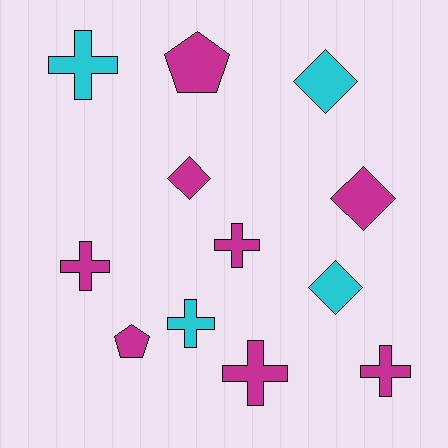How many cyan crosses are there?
There are 2 cyan crosses.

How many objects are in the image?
There are 12 objects.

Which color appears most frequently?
Magenta, with 8 objects.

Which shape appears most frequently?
Cross, with 6 objects.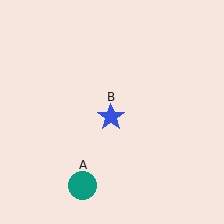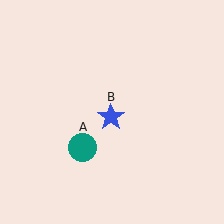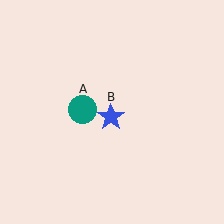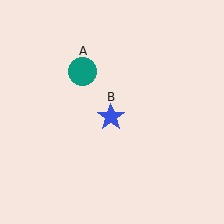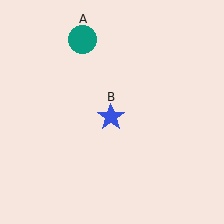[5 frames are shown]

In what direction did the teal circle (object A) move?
The teal circle (object A) moved up.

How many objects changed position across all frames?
1 object changed position: teal circle (object A).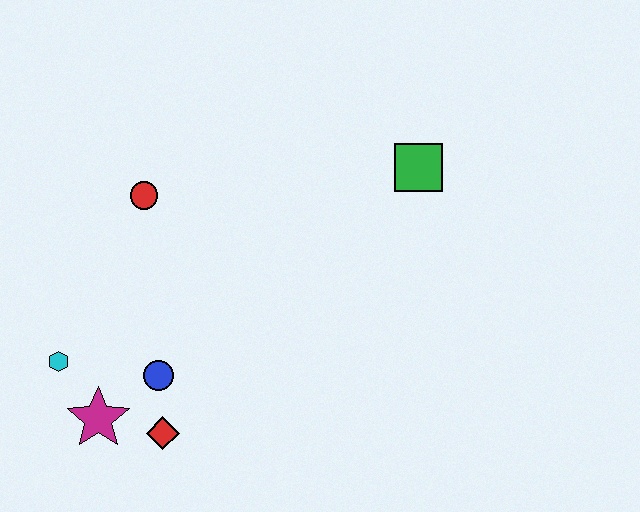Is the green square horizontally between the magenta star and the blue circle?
No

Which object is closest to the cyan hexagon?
The magenta star is closest to the cyan hexagon.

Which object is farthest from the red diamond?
The green square is farthest from the red diamond.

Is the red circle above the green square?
No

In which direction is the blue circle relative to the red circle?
The blue circle is below the red circle.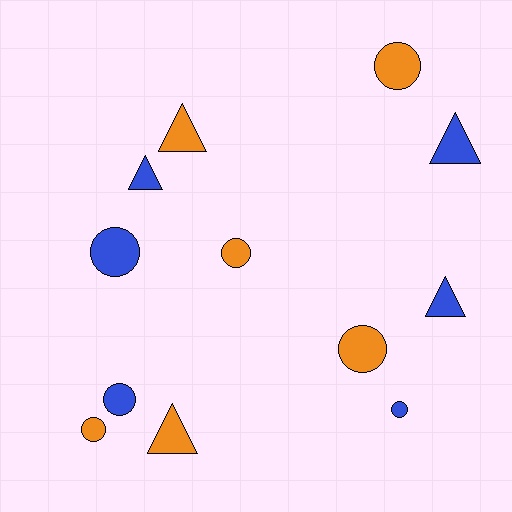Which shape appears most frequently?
Circle, with 7 objects.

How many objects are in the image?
There are 12 objects.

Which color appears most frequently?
Blue, with 6 objects.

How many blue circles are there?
There are 3 blue circles.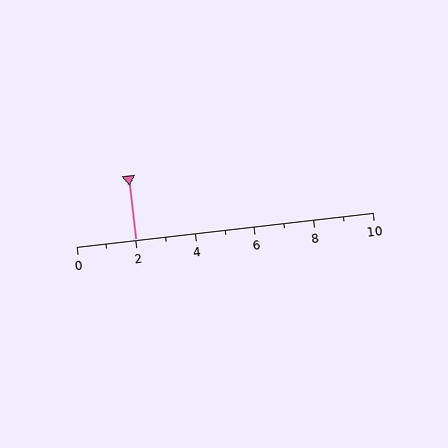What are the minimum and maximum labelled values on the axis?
The axis runs from 0 to 10.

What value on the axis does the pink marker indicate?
The marker indicates approximately 2.